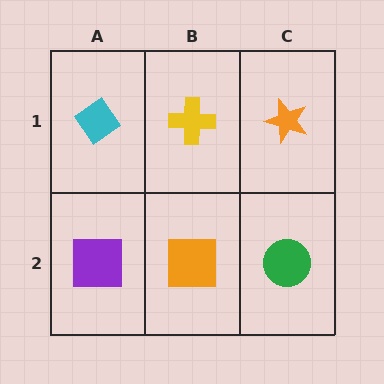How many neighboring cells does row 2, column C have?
2.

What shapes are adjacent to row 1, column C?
A green circle (row 2, column C), a yellow cross (row 1, column B).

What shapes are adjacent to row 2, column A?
A cyan diamond (row 1, column A), an orange square (row 2, column B).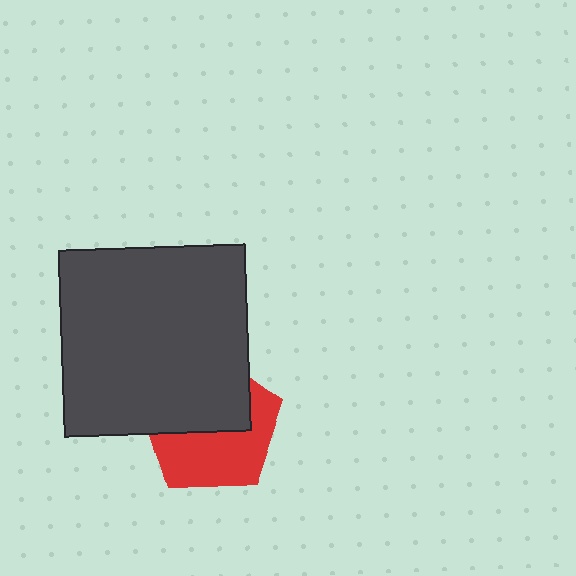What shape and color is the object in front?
The object in front is a dark gray square.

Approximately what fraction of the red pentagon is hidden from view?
Roughly 49% of the red pentagon is hidden behind the dark gray square.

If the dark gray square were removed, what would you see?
You would see the complete red pentagon.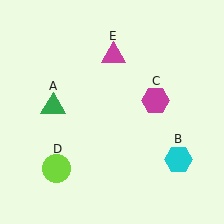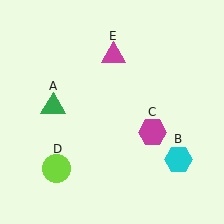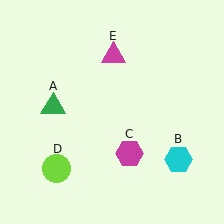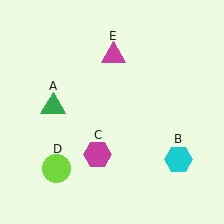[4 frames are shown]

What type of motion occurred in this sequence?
The magenta hexagon (object C) rotated clockwise around the center of the scene.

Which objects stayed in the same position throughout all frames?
Green triangle (object A) and cyan hexagon (object B) and lime circle (object D) and magenta triangle (object E) remained stationary.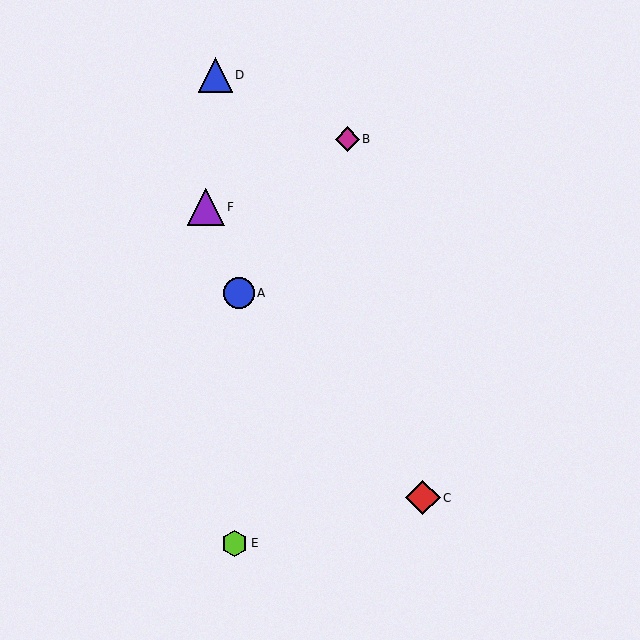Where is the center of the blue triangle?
The center of the blue triangle is at (215, 75).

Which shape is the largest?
The purple triangle (labeled F) is the largest.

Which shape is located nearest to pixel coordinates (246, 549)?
The lime hexagon (labeled E) at (234, 543) is nearest to that location.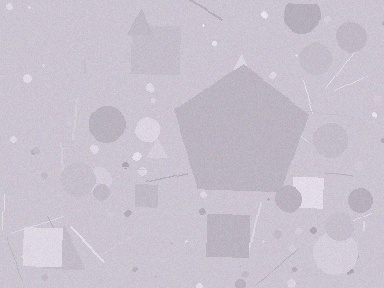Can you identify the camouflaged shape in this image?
The camouflaged shape is a pentagon.